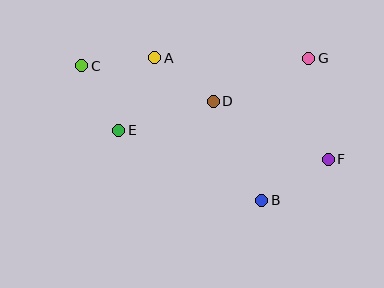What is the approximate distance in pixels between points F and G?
The distance between F and G is approximately 103 pixels.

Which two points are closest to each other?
Points A and D are closest to each other.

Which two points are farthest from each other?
Points C and F are farthest from each other.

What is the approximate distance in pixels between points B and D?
The distance between B and D is approximately 110 pixels.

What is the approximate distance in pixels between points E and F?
The distance between E and F is approximately 211 pixels.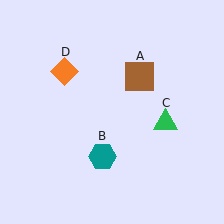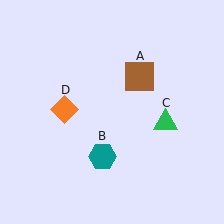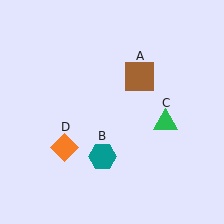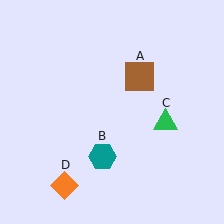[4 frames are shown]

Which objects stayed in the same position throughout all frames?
Brown square (object A) and teal hexagon (object B) and green triangle (object C) remained stationary.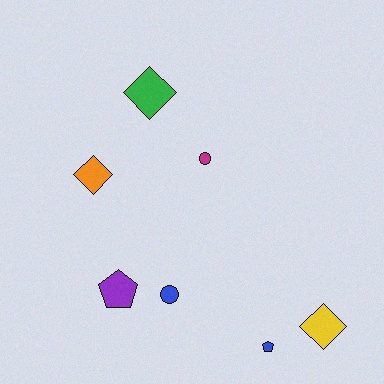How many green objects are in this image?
There is 1 green object.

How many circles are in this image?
There are 2 circles.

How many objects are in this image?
There are 7 objects.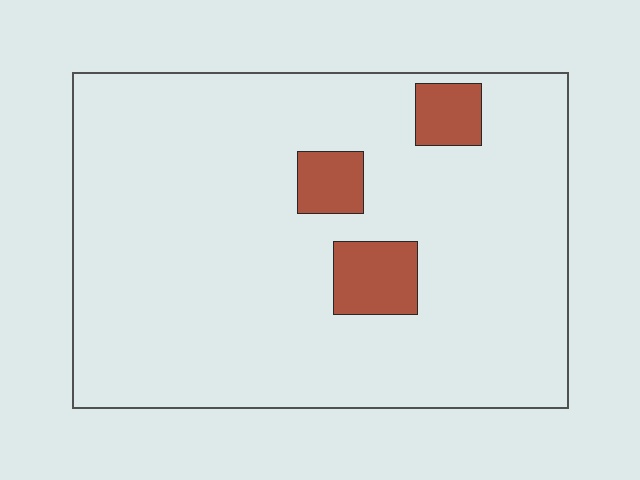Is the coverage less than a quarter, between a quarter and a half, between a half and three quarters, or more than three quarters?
Less than a quarter.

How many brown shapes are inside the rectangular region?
3.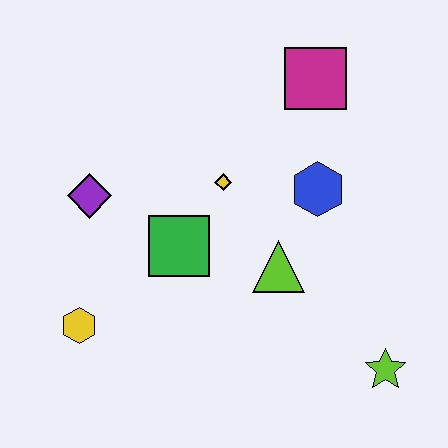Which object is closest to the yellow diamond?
The green square is closest to the yellow diamond.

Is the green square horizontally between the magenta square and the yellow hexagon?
Yes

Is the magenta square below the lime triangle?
No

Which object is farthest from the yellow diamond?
The lime star is farthest from the yellow diamond.